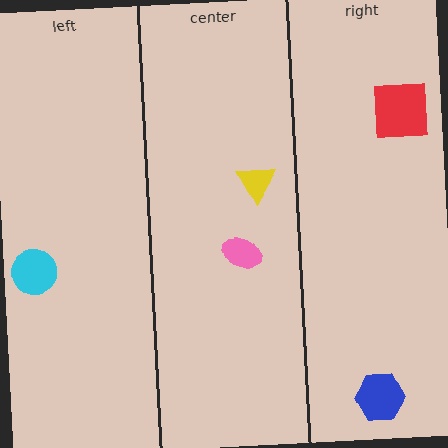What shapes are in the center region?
The yellow triangle, the pink ellipse.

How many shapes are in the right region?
2.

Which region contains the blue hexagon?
The right region.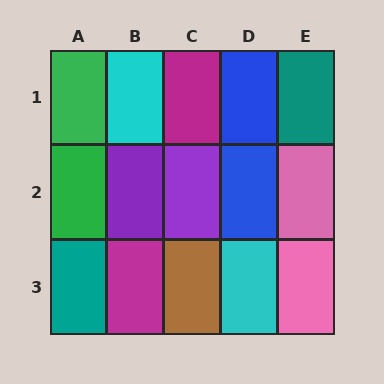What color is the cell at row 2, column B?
Purple.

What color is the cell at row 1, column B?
Cyan.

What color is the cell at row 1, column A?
Green.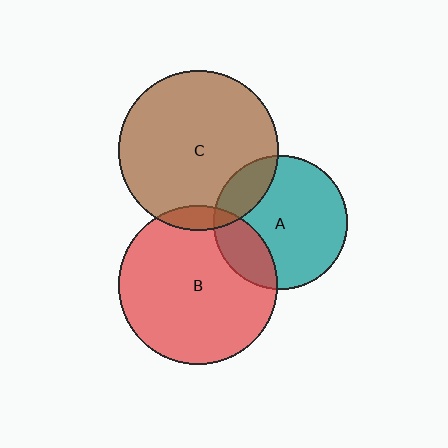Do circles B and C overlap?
Yes.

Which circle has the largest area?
Circle C (brown).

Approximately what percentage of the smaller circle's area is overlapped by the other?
Approximately 5%.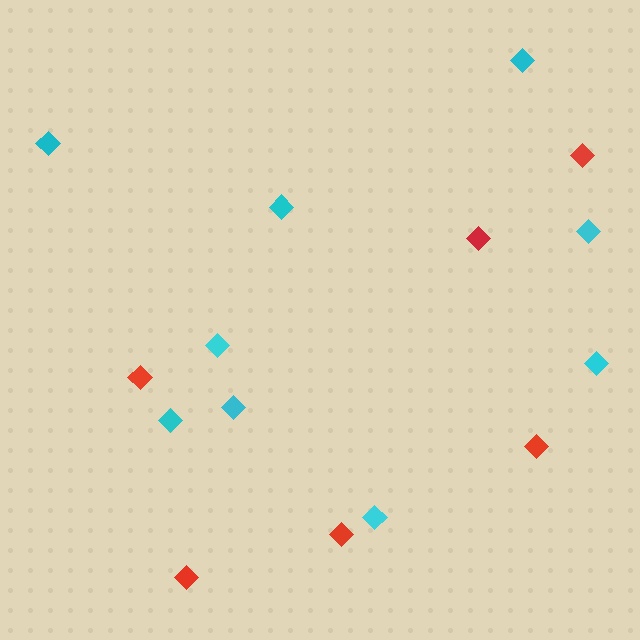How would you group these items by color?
There are 2 groups: one group of red diamonds (6) and one group of cyan diamonds (9).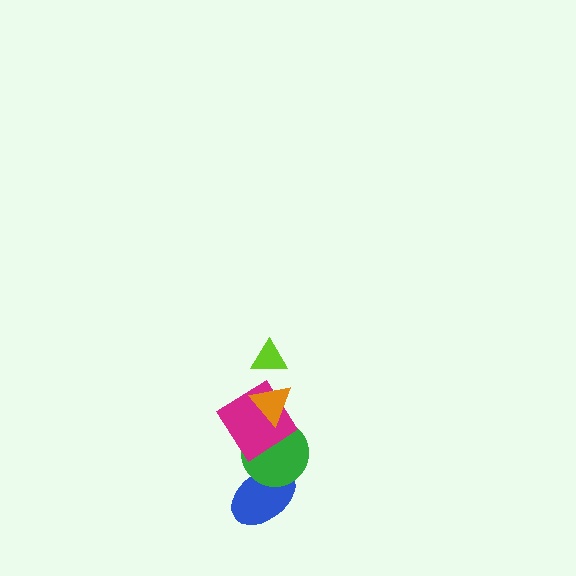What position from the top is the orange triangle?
The orange triangle is 2nd from the top.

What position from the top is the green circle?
The green circle is 4th from the top.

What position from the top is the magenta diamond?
The magenta diamond is 3rd from the top.